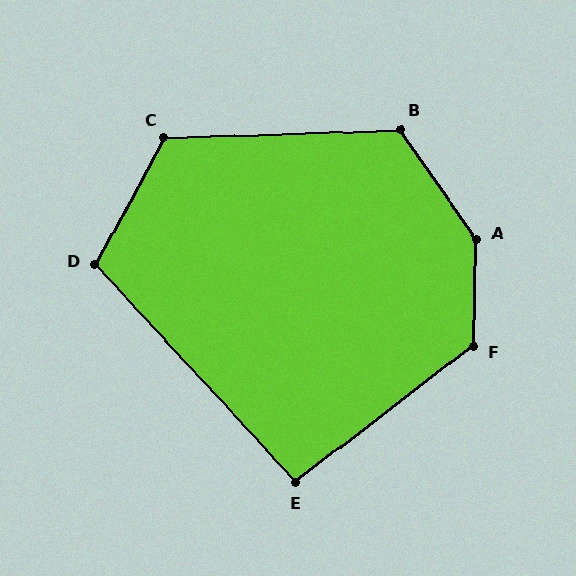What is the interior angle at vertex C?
Approximately 121 degrees (obtuse).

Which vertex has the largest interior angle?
A, at approximately 144 degrees.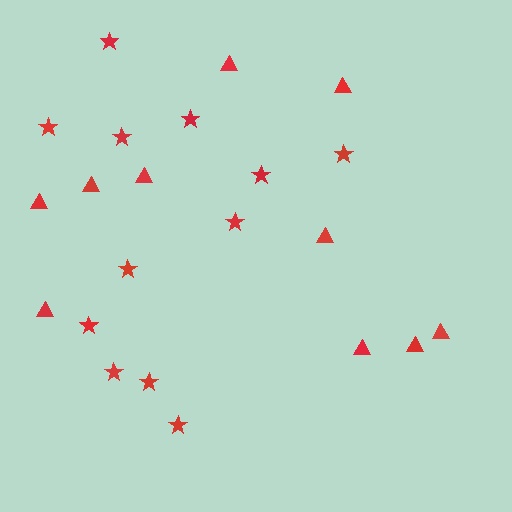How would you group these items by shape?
There are 2 groups: one group of stars (12) and one group of triangles (10).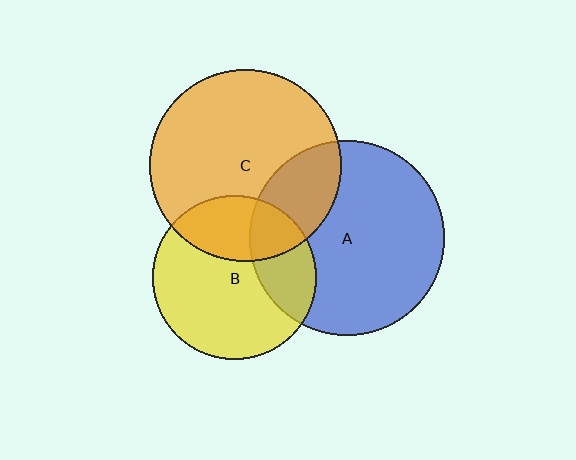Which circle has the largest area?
Circle A (blue).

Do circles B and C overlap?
Yes.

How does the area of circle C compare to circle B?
Approximately 1.4 times.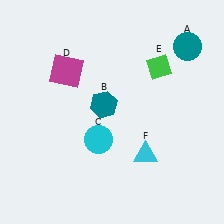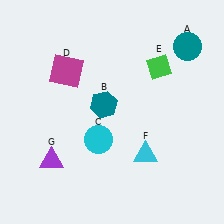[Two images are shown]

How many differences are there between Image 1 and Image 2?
There is 1 difference between the two images.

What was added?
A purple triangle (G) was added in Image 2.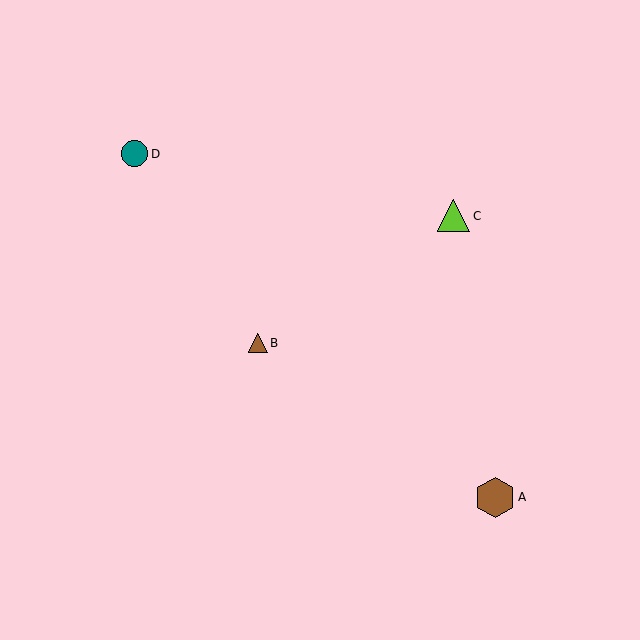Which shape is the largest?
The brown hexagon (labeled A) is the largest.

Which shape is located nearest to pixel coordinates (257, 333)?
The brown triangle (labeled B) at (258, 343) is nearest to that location.